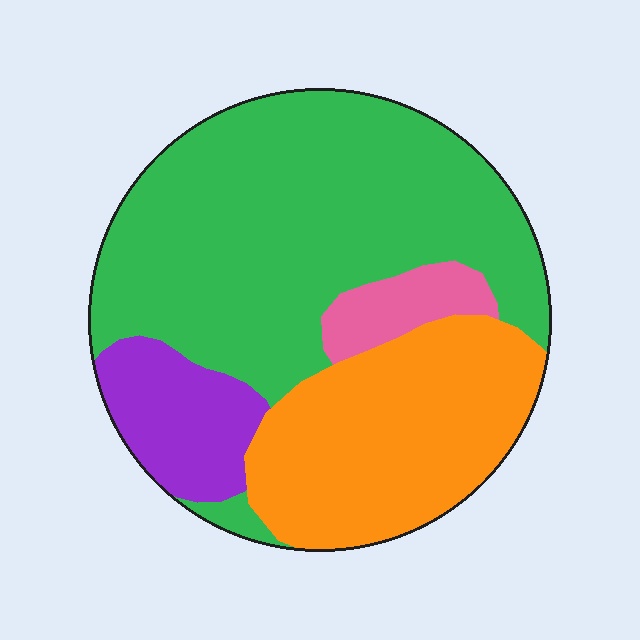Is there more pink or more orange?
Orange.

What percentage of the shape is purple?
Purple takes up less than a sixth of the shape.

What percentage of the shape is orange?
Orange takes up about one quarter (1/4) of the shape.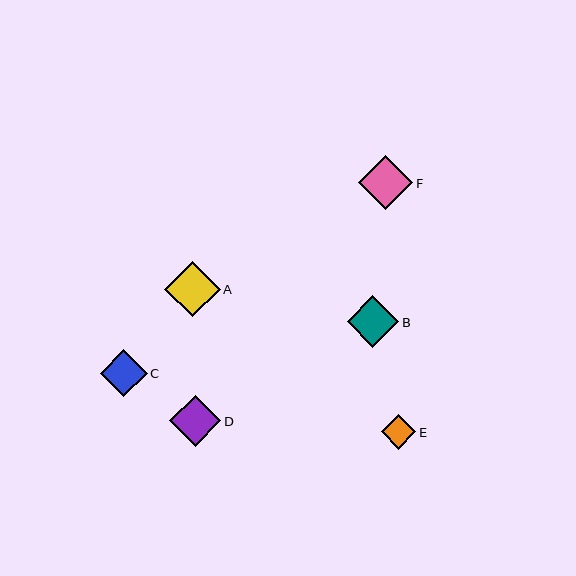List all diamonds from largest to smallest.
From largest to smallest: A, F, B, D, C, E.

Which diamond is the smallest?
Diamond E is the smallest with a size of approximately 34 pixels.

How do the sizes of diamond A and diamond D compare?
Diamond A and diamond D are approximately the same size.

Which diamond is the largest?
Diamond A is the largest with a size of approximately 56 pixels.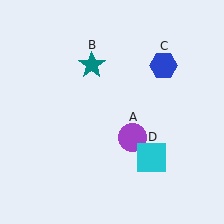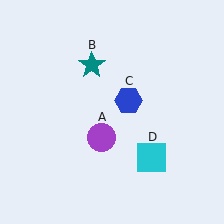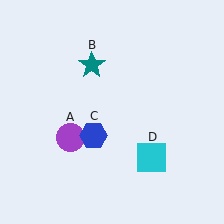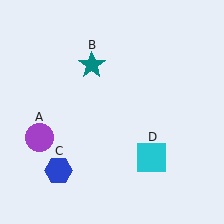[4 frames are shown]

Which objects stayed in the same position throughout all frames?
Teal star (object B) and cyan square (object D) remained stationary.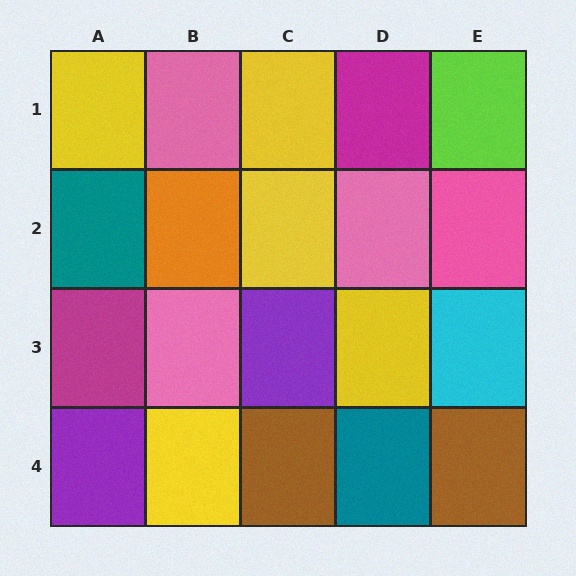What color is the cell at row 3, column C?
Purple.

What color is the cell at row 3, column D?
Yellow.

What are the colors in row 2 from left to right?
Teal, orange, yellow, pink, pink.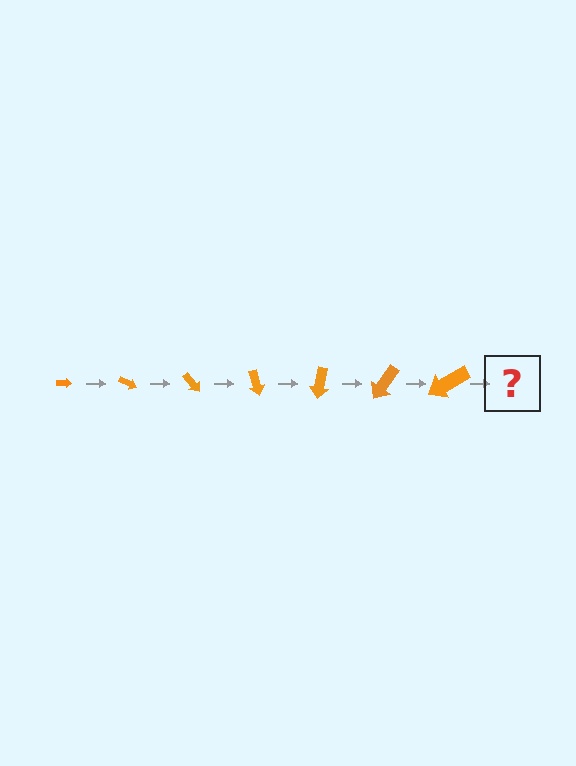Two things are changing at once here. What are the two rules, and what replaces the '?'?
The two rules are that the arrow grows larger each step and it rotates 25 degrees each step. The '?' should be an arrow, larger than the previous one and rotated 175 degrees from the start.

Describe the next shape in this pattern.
It should be an arrow, larger than the previous one and rotated 175 degrees from the start.